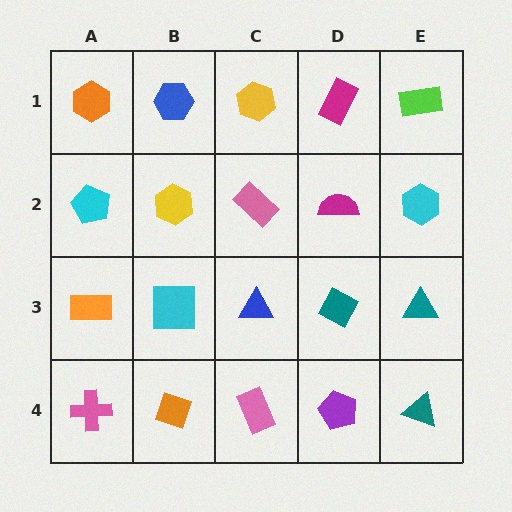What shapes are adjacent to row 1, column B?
A yellow hexagon (row 2, column B), an orange hexagon (row 1, column A), a yellow hexagon (row 1, column C).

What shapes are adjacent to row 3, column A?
A cyan pentagon (row 2, column A), a pink cross (row 4, column A), a cyan square (row 3, column B).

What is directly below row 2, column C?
A blue triangle.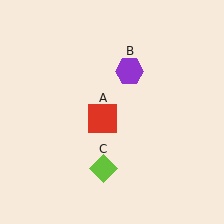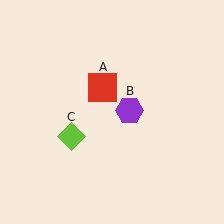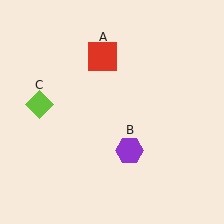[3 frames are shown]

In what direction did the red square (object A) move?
The red square (object A) moved up.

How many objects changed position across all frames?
3 objects changed position: red square (object A), purple hexagon (object B), lime diamond (object C).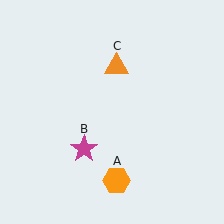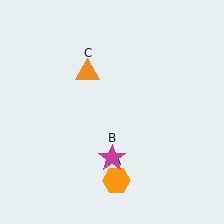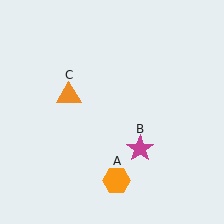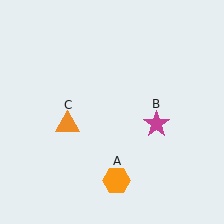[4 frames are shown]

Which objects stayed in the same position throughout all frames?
Orange hexagon (object A) remained stationary.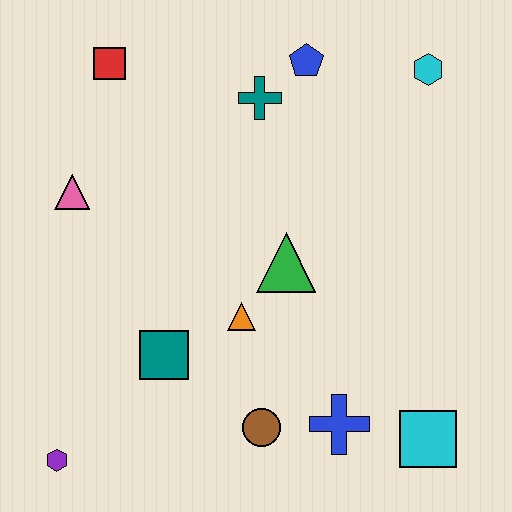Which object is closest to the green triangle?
The orange triangle is closest to the green triangle.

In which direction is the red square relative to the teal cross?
The red square is to the left of the teal cross.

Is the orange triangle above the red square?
No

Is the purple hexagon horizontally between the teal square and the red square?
No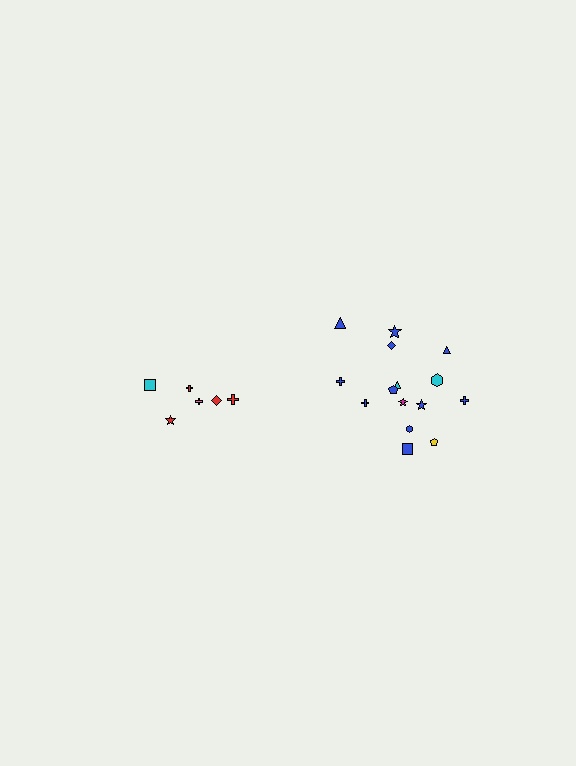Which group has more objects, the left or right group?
The right group.